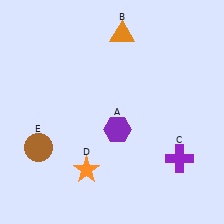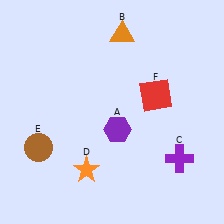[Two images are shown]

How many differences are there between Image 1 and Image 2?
There is 1 difference between the two images.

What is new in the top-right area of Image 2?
A red square (F) was added in the top-right area of Image 2.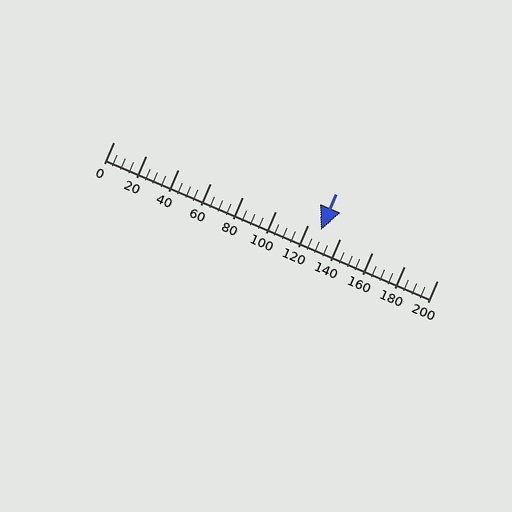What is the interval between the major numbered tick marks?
The major tick marks are spaced 20 units apart.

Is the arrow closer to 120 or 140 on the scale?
The arrow is closer to 120.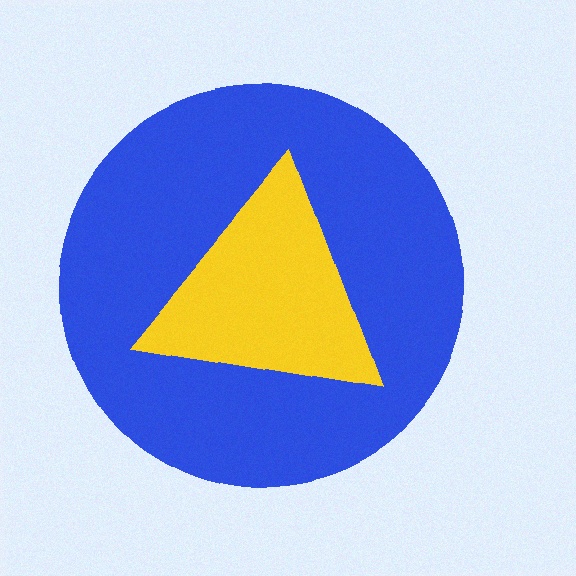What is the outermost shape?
The blue circle.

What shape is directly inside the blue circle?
The yellow triangle.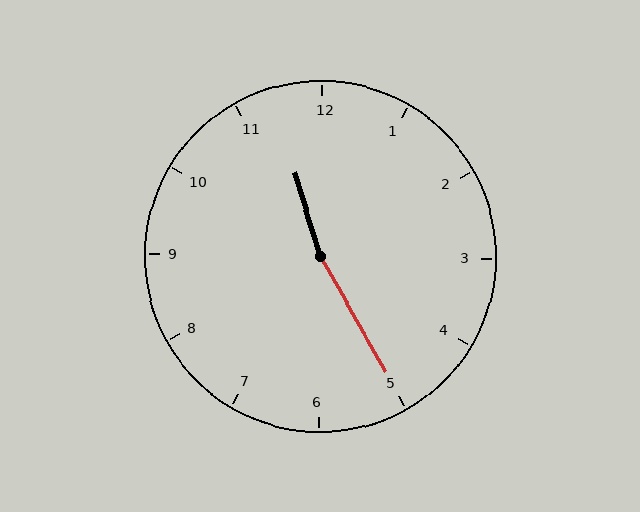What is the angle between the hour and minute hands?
Approximately 168 degrees.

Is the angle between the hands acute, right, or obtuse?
It is obtuse.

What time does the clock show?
11:25.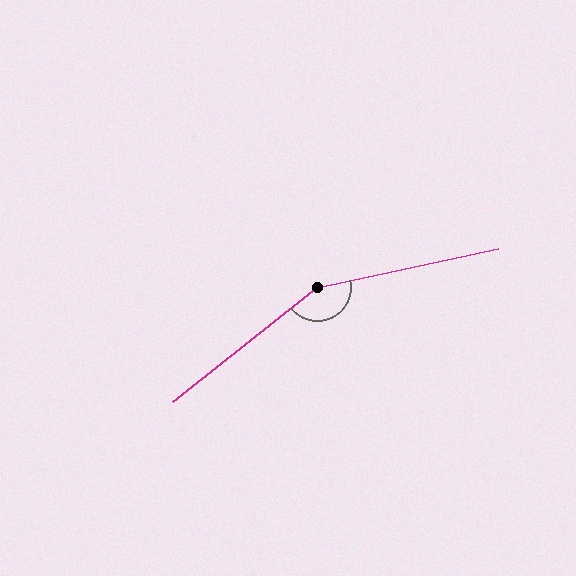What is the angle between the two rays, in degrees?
Approximately 154 degrees.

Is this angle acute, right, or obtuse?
It is obtuse.